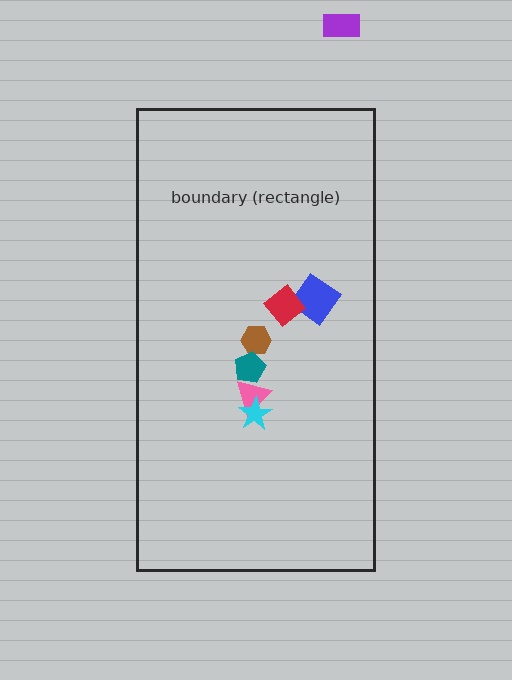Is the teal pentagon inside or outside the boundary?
Inside.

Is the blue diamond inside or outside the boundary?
Inside.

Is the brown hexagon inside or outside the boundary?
Inside.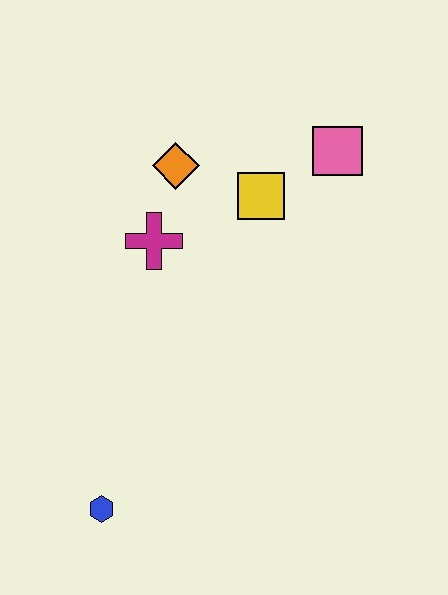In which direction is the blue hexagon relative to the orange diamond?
The blue hexagon is below the orange diamond.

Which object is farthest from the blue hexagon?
The pink square is farthest from the blue hexagon.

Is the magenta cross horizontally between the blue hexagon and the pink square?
Yes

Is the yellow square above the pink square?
No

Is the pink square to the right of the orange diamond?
Yes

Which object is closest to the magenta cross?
The orange diamond is closest to the magenta cross.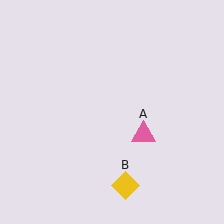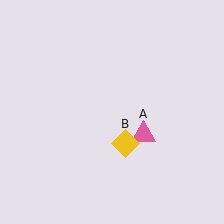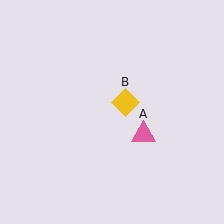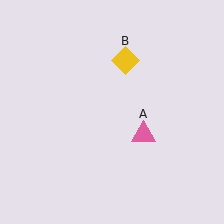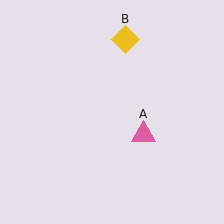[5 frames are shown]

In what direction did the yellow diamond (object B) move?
The yellow diamond (object B) moved up.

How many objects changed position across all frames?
1 object changed position: yellow diamond (object B).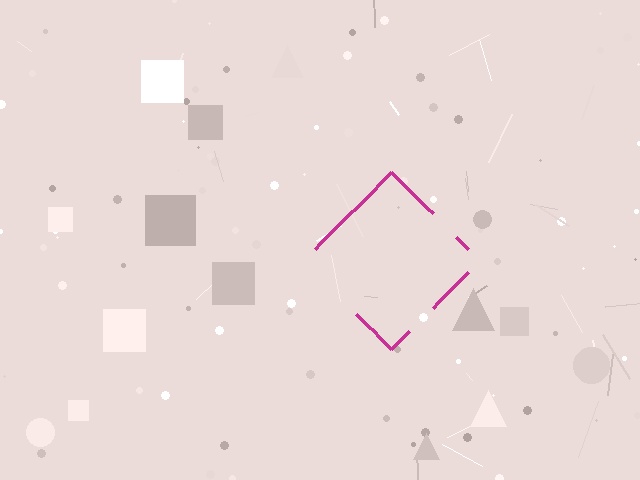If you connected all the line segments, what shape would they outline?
They would outline a diamond.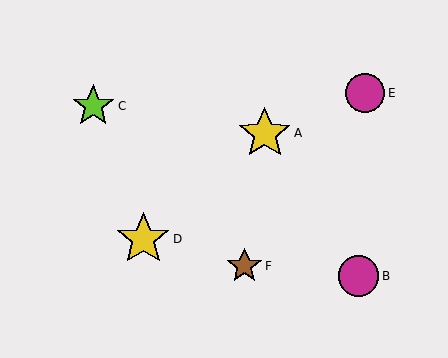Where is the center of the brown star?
The center of the brown star is at (244, 266).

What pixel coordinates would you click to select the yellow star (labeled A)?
Click at (265, 133) to select the yellow star A.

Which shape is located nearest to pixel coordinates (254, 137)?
The yellow star (labeled A) at (265, 133) is nearest to that location.